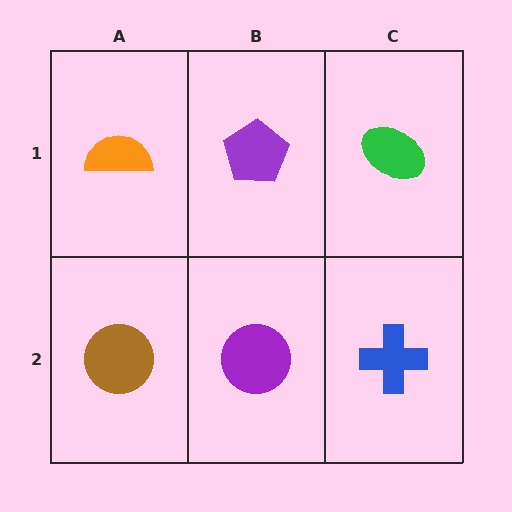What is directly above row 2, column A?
An orange semicircle.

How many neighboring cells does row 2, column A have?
2.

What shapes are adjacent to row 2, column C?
A green ellipse (row 1, column C), a purple circle (row 2, column B).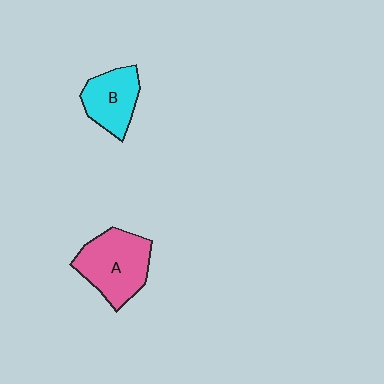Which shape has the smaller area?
Shape B (cyan).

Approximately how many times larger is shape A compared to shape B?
Approximately 1.4 times.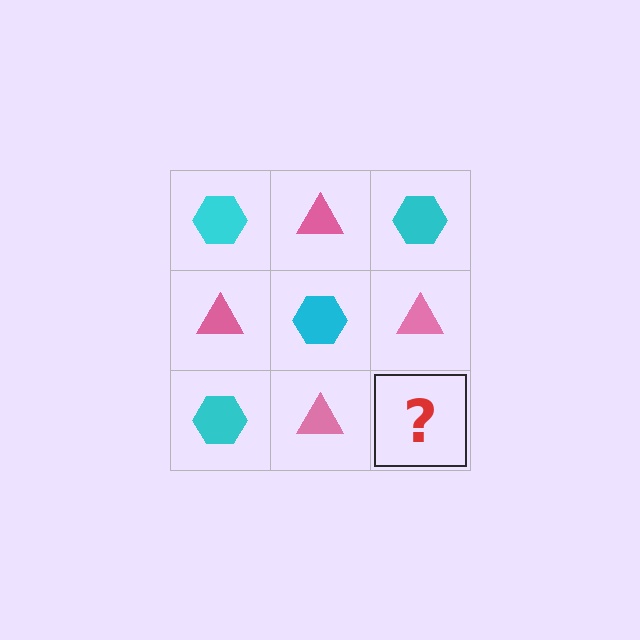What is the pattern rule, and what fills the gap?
The rule is that it alternates cyan hexagon and pink triangle in a checkerboard pattern. The gap should be filled with a cyan hexagon.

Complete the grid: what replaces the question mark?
The question mark should be replaced with a cyan hexagon.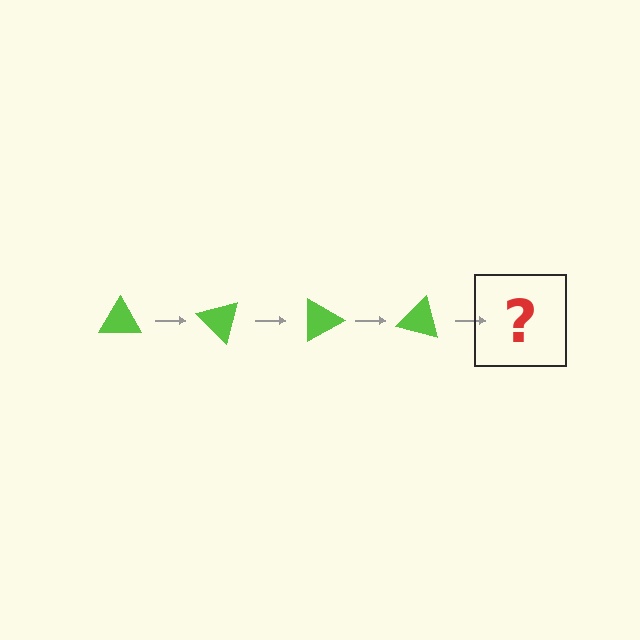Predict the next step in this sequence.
The next step is a lime triangle rotated 180 degrees.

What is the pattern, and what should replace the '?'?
The pattern is that the triangle rotates 45 degrees each step. The '?' should be a lime triangle rotated 180 degrees.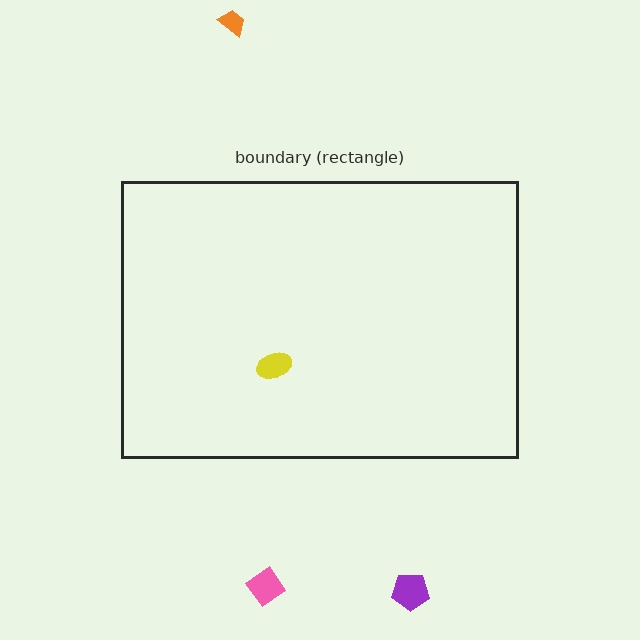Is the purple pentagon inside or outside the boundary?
Outside.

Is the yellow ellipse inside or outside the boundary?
Inside.